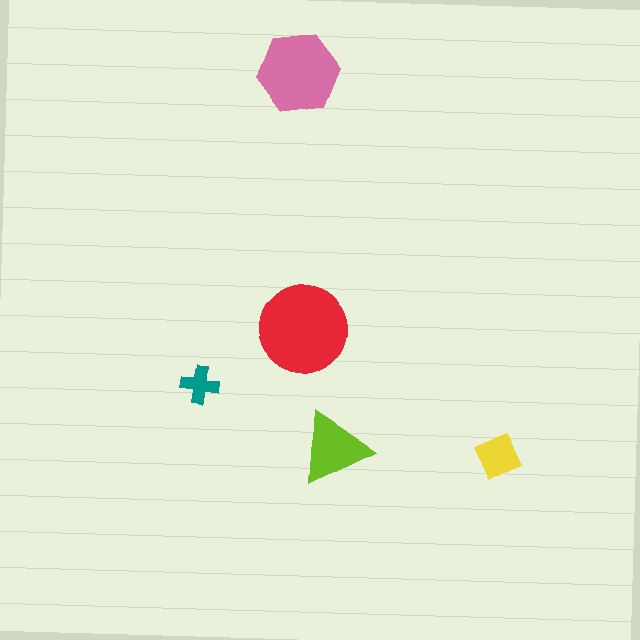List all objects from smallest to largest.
The teal cross, the yellow diamond, the lime triangle, the pink hexagon, the red circle.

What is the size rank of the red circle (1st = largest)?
1st.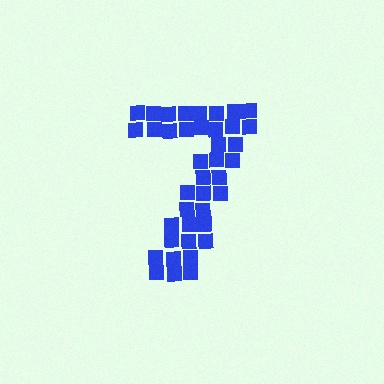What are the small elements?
The small elements are squares.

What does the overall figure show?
The overall figure shows the digit 7.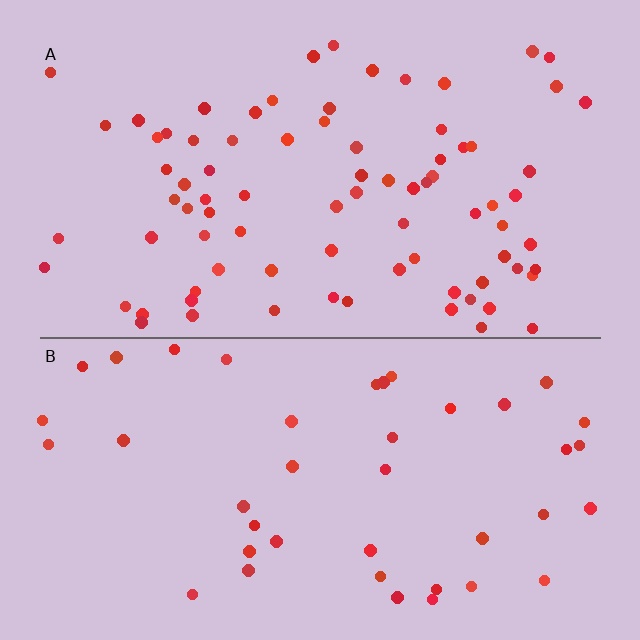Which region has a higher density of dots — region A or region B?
A (the top).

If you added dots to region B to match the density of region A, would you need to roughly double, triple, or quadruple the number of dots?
Approximately double.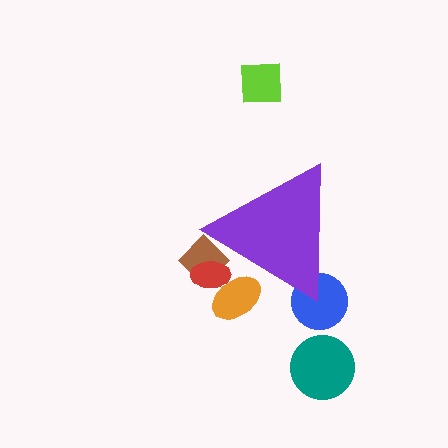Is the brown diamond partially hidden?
Yes, the brown diamond is partially hidden behind the purple triangle.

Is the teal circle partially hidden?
No, the teal circle is fully visible.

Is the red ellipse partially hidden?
Yes, the red ellipse is partially hidden behind the purple triangle.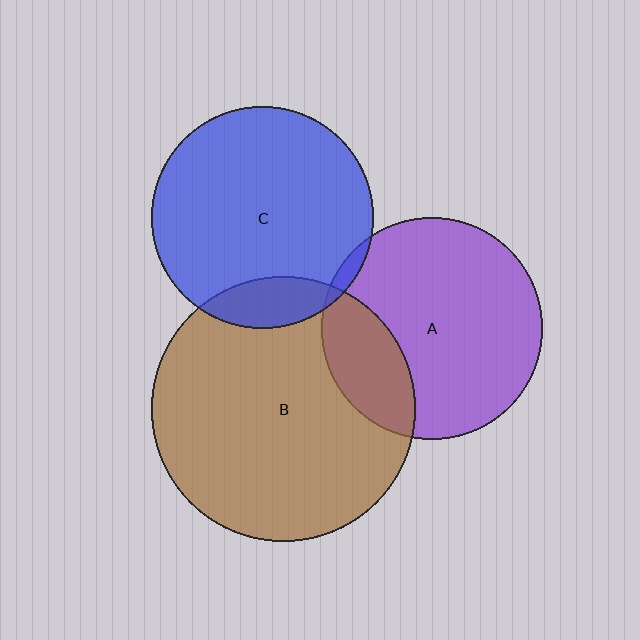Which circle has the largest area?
Circle B (brown).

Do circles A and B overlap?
Yes.